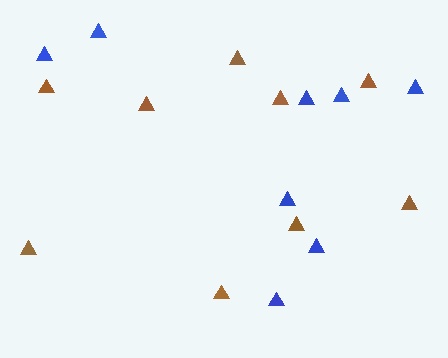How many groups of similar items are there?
There are 2 groups: one group of brown triangles (9) and one group of blue triangles (8).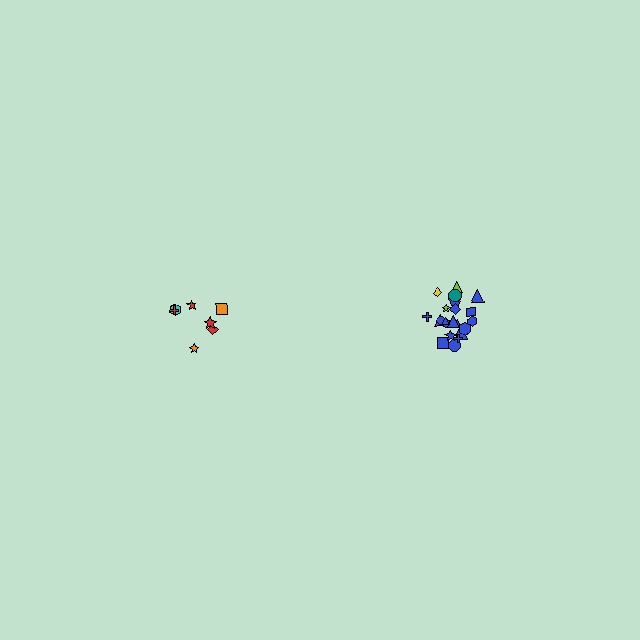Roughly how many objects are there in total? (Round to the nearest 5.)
Roughly 30 objects in total.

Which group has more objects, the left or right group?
The right group.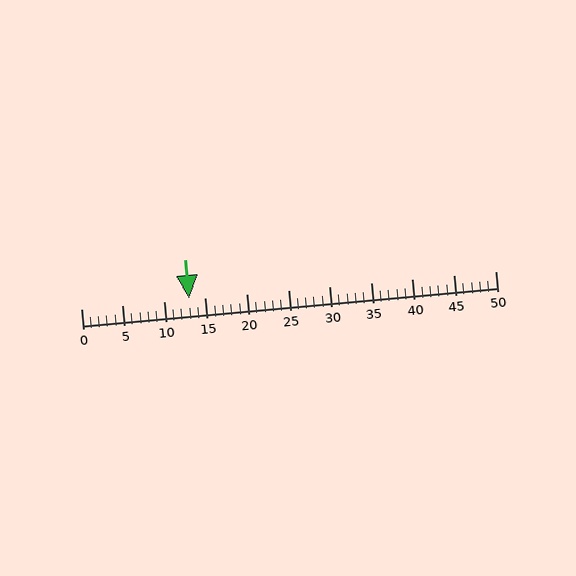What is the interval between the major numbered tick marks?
The major tick marks are spaced 5 units apart.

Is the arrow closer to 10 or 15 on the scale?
The arrow is closer to 15.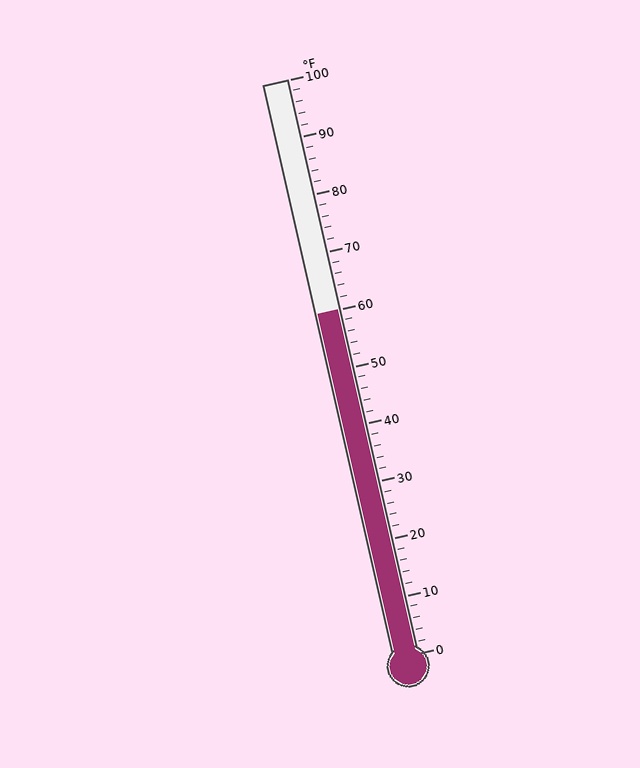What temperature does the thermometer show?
The thermometer shows approximately 60°F.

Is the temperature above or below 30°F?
The temperature is above 30°F.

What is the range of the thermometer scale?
The thermometer scale ranges from 0°F to 100°F.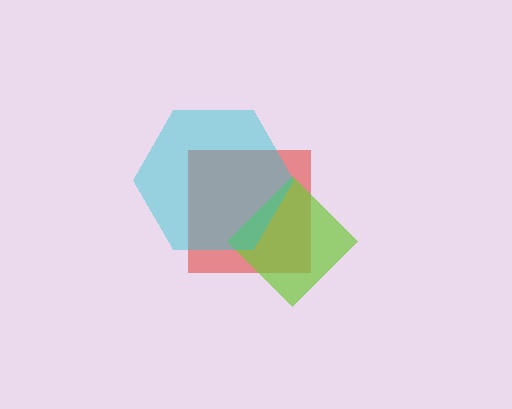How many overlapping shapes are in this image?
There are 3 overlapping shapes in the image.